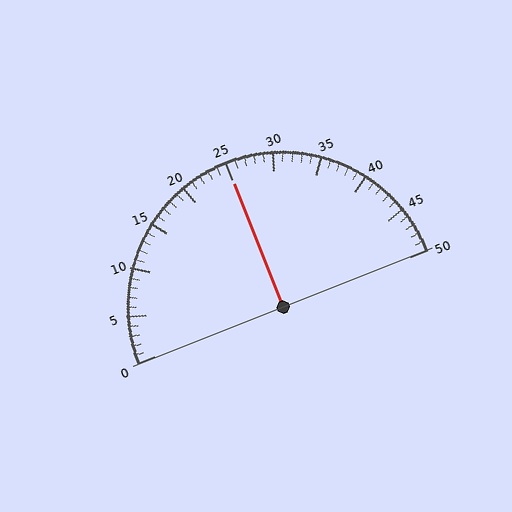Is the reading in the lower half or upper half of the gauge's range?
The reading is in the upper half of the range (0 to 50).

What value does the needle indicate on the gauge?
The needle indicates approximately 25.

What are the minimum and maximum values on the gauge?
The gauge ranges from 0 to 50.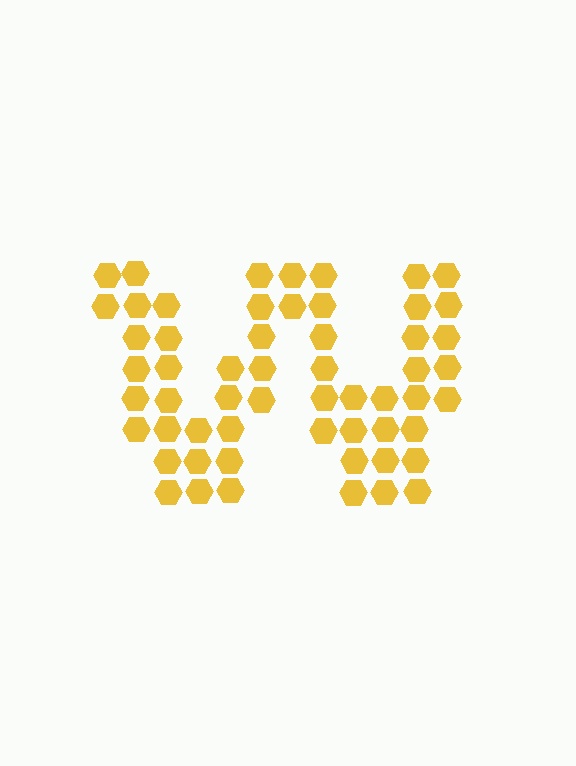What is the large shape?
The large shape is the letter W.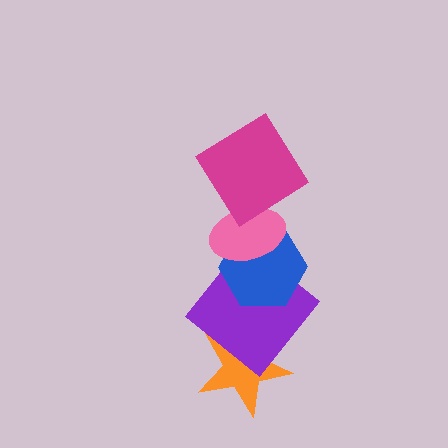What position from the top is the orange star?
The orange star is 5th from the top.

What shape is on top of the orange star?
The purple diamond is on top of the orange star.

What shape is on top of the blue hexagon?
The pink ellipse is on top of the blue hexagon.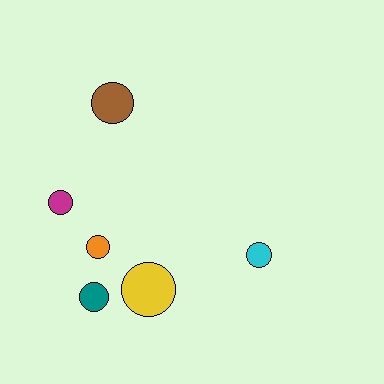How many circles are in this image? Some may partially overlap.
There are 6 circles.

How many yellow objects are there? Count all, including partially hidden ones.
There is 1 yellow object.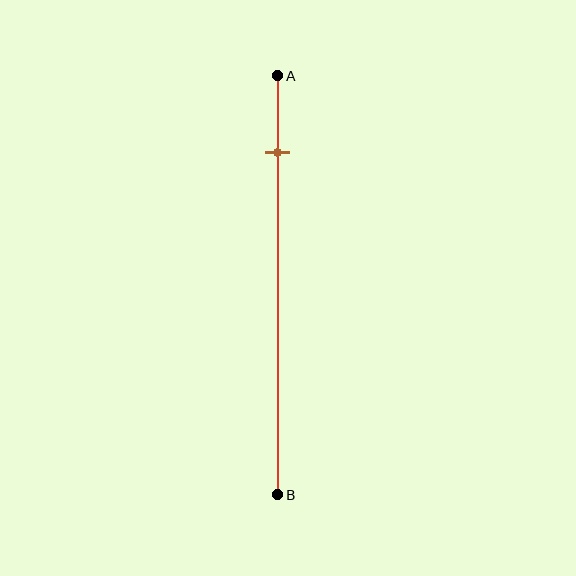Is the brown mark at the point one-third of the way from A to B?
No, the mark is at about 20% from A, not at the 33% one-third point.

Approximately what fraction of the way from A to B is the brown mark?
The brown mark is approximately 20% of the way from A to B.